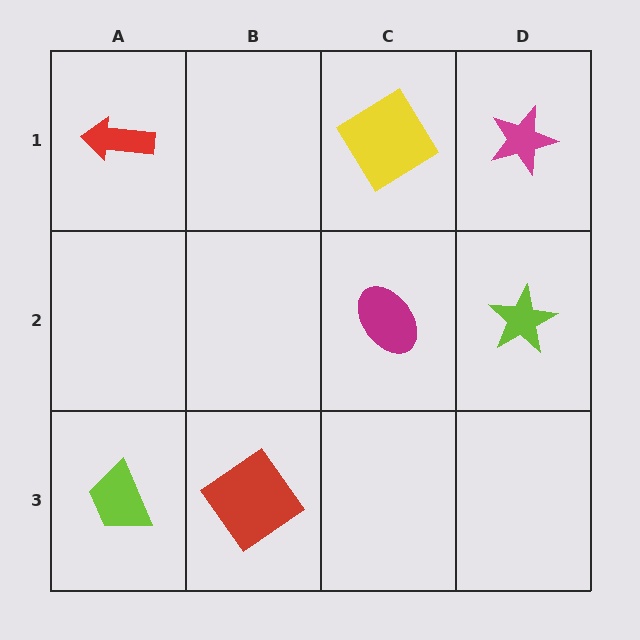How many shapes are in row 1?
3 shapes.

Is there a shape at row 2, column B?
No, that cell is empty.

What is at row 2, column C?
A magenta ellipse.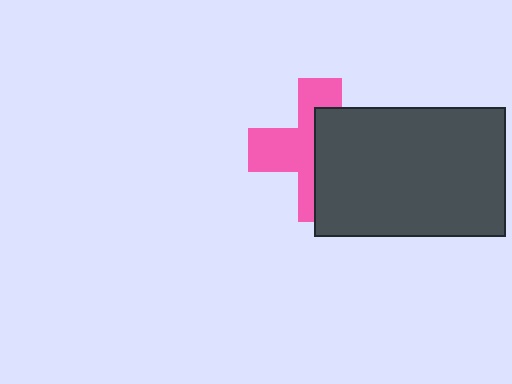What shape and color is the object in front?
The object in front is a dark gray rectangle.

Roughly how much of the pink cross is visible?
About half of it is visible (roughly 50%).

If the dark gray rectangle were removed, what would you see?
You would see the complete pink cross.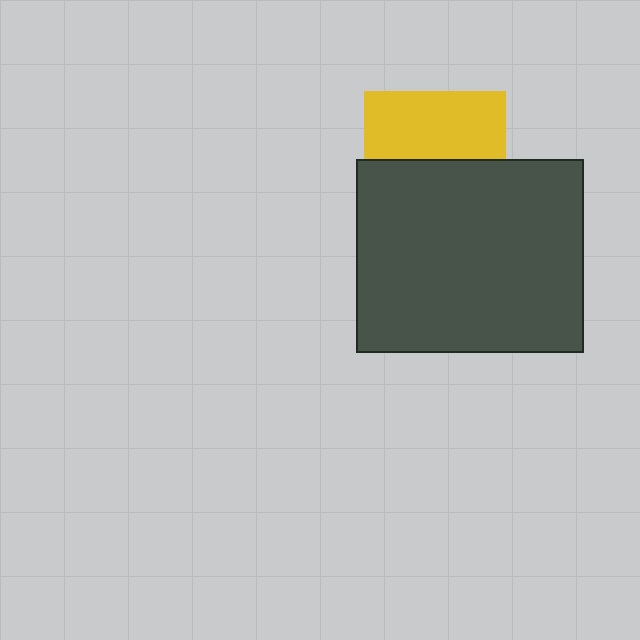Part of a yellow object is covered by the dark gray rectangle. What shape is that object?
It is a square.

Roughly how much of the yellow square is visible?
About half of it is visible (roughly 48%).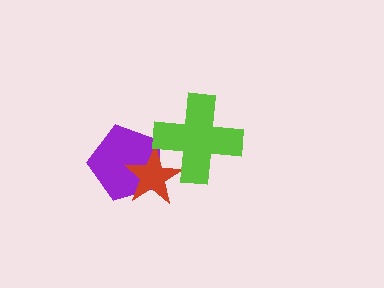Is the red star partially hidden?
Yes, it is partially covered by another shape.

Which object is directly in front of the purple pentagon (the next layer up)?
The red star is directly in front of the purple pentagon.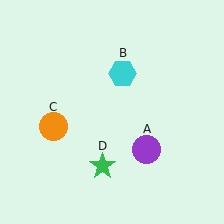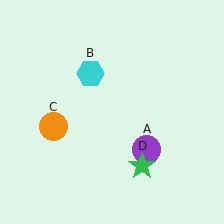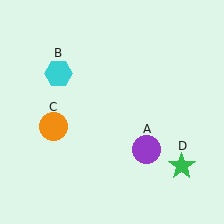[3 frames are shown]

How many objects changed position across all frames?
2 objects changed position: cyan hexagon (object B), green star (object D).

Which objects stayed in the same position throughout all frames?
Purple circle (object A) and orange circle (object C) remained stationary.